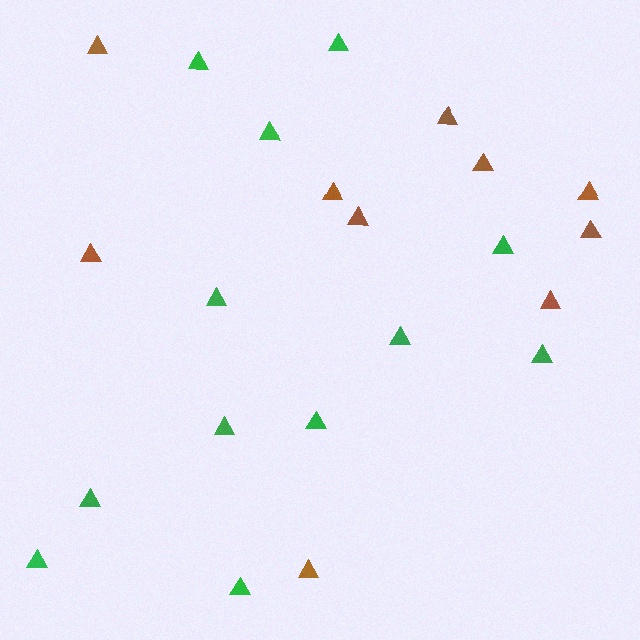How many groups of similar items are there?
There are 2 groups: one group of brown triangles (10) and one group of green triangles (12).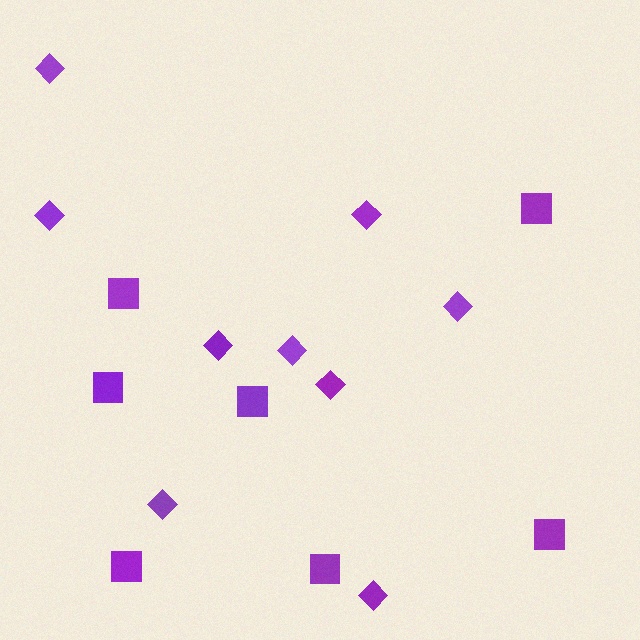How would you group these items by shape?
There are 2 groups: one group of squares (7) and one group of diamonds (9).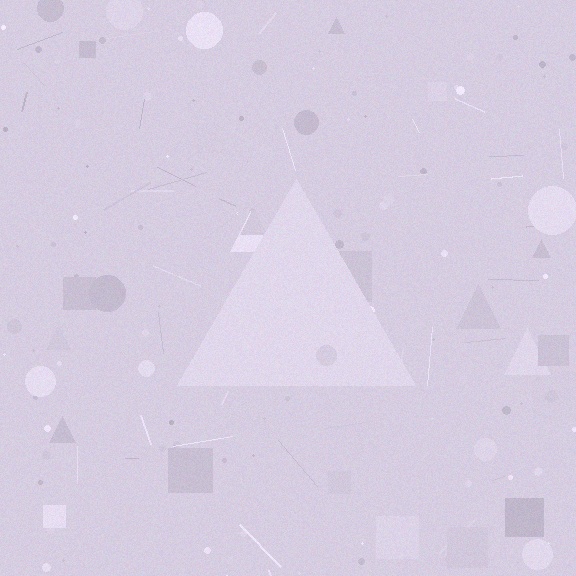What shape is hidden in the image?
A triangle is hidden in the image.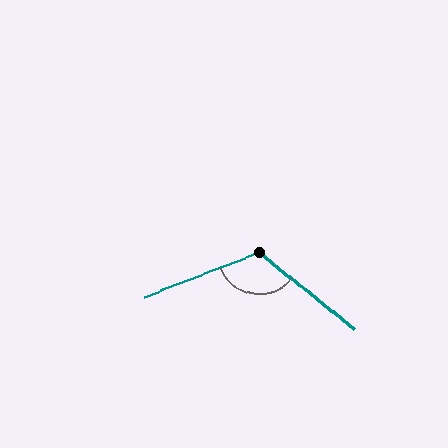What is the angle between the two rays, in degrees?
Approximately 120 degrees.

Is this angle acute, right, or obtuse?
It is obtuse.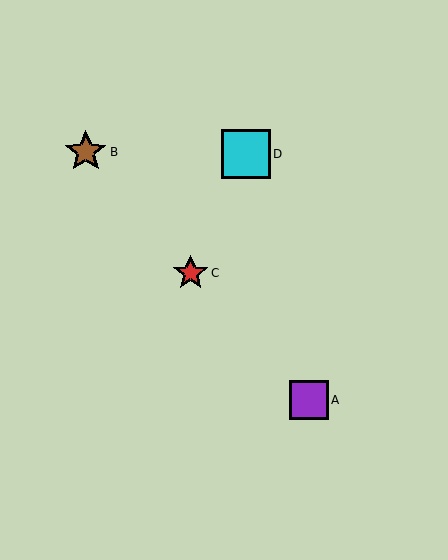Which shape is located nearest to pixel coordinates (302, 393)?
The purple square (labeled A) at (309, 400) is nearest to that location.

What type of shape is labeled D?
Shape D is a cyan square.